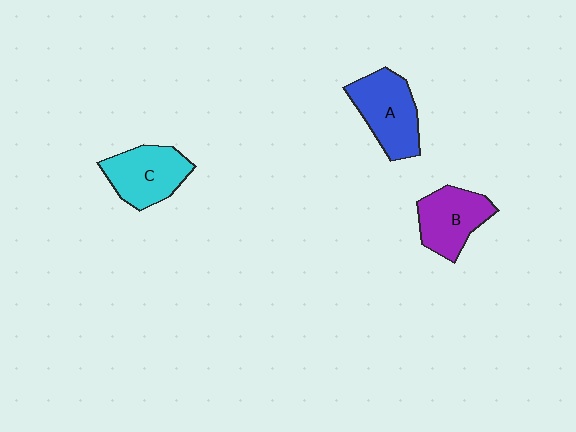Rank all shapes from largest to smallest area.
From largest to smallest: A (blue), C (cyan), B (purple).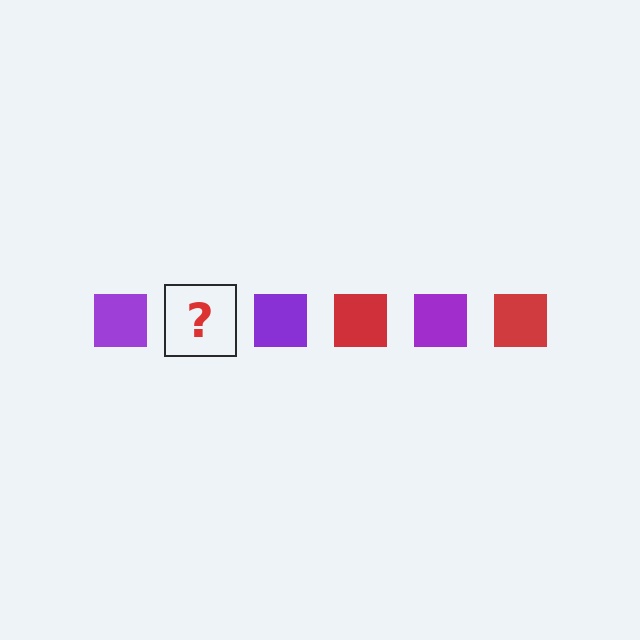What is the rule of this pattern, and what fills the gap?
The rule is that the pattern cycles through purple, red squares. The gap should be filled with a red square.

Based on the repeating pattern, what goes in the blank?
The blank should be a red square.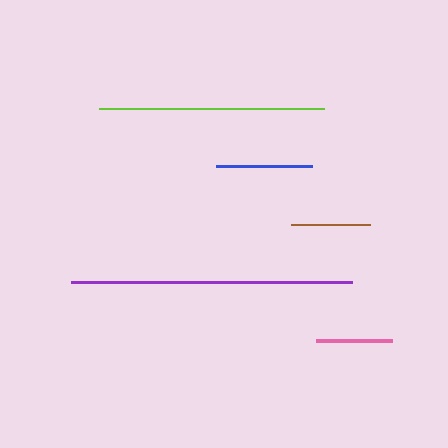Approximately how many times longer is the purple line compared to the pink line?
The purple line is approximately 3.7 times the length of the pink line.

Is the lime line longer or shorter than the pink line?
The lime line is longer than the pink line.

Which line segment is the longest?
The purple line is the longest at approximately 281 pixels.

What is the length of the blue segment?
The blue segment is approximately 96 pixels long.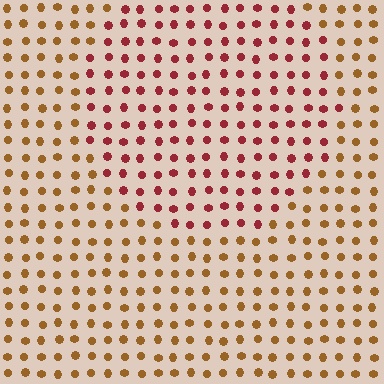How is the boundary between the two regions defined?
The boundary is defined purely by a slight shift in hue (about 40 degrees). Spacing, size, and orientation are identical on both sides.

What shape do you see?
I see a circle.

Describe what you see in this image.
The image is filled with small brown elements in a uniform arrangement. A circle-shaped region is visible where the elements are tinted to a slightly different hue, forming a subtle color boundary.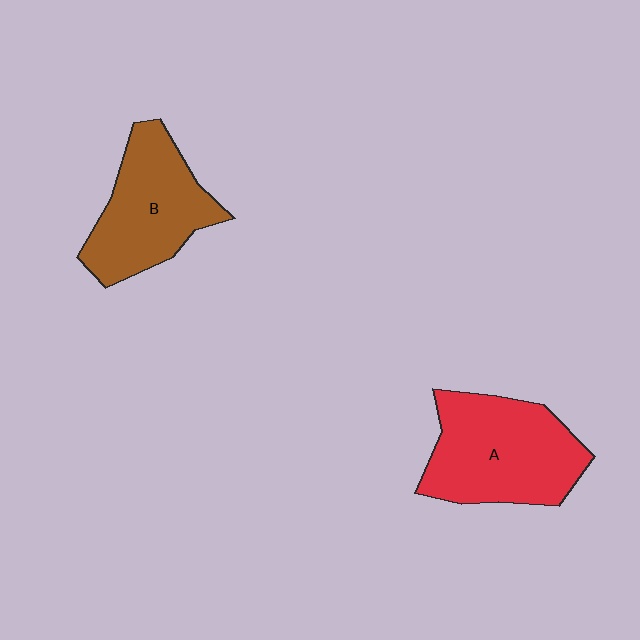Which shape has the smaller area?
Shape B (brown).